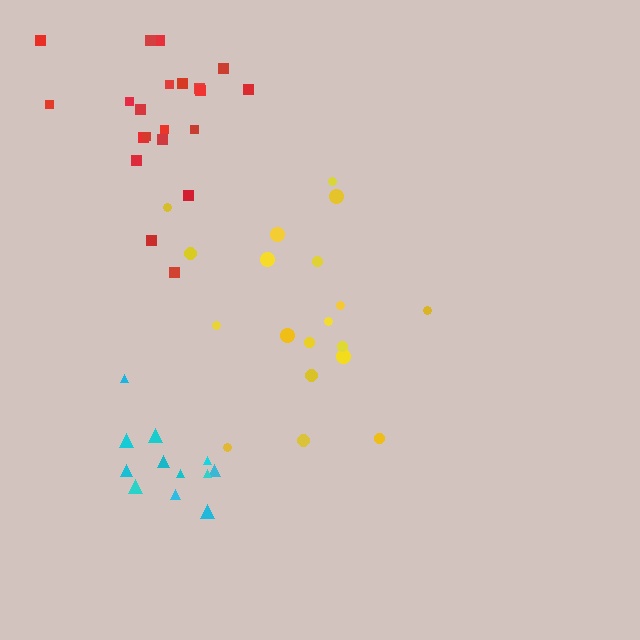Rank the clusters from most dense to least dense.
cyan, red, yellow.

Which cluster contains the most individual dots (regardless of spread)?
Red (21).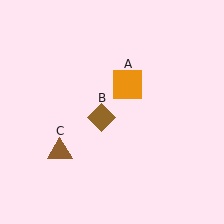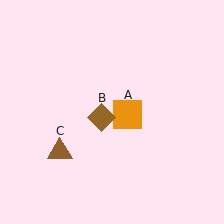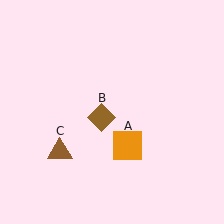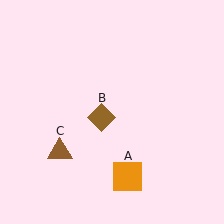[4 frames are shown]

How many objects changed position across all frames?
1 object changed position: orange square (object A).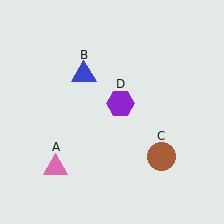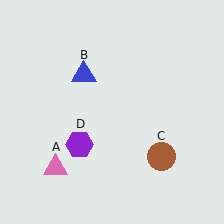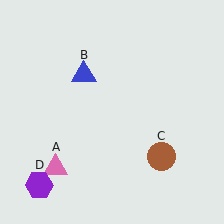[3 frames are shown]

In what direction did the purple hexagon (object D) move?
The purple hexagon (object D) moved down and to the left.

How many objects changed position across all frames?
1 object changed position: purple hexagon (object D).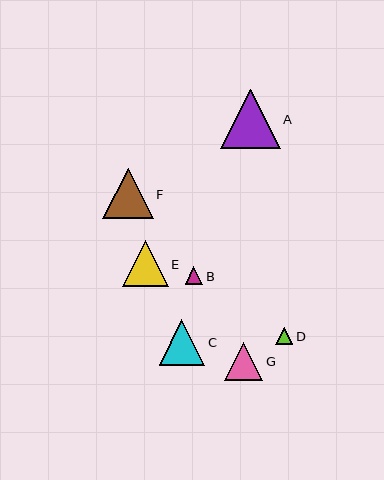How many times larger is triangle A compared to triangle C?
Triangle A is approximately 1.3 times the size of triangle C.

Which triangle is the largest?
Triangle A is the largest with a size of approximately 59 pixels.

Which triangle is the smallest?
Triangle D is the smallest with a size of approximately 17 pixels.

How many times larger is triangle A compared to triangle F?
Triangle A is approximately 1.2 times the size of triangle F.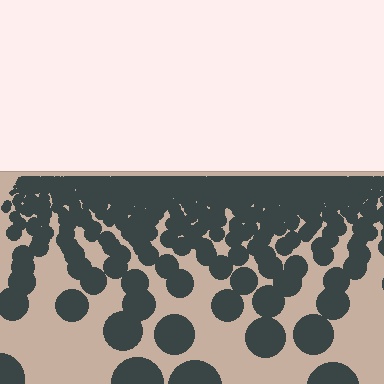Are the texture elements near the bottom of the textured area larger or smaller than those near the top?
Larger. Near the bottom, elements are closer to the viewer and appear at a bigger on-screen size.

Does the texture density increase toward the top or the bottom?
Density increases toward the top.